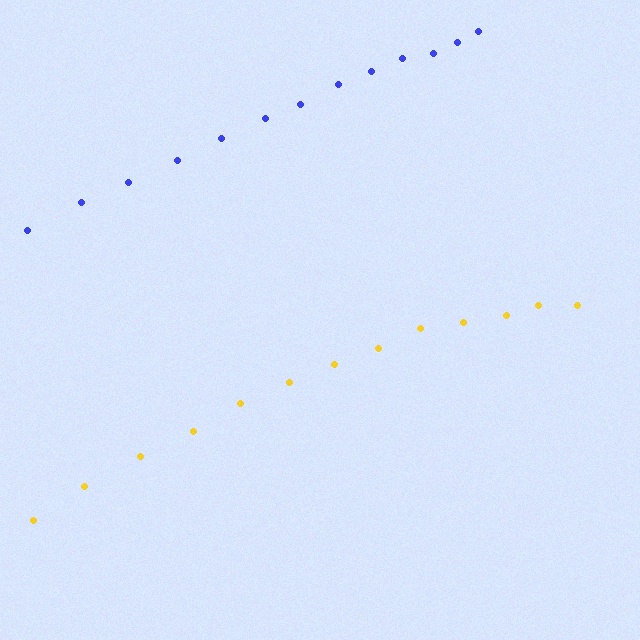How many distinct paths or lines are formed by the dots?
There are 2 distinct paths.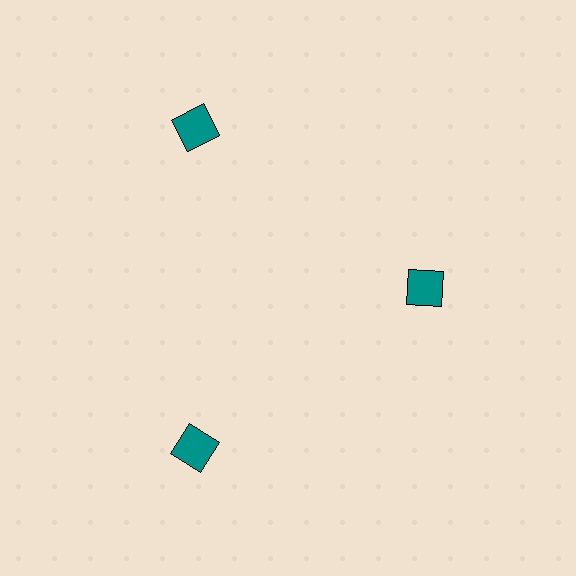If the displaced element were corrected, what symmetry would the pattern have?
It would have 3-fold rotational symmetry — the pattern would map onto itself every 120 degrees.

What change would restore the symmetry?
The symmetry would be restored by moving it outward, back onto the ring so that all 3 squares sit at equal angles and equal distance from the center.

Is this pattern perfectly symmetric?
No. The 3 teal squares are arranged in a ring, but one element near the 3 o'clock position is pulled inward toward the center, breaking the 3-fold rotational symmetry.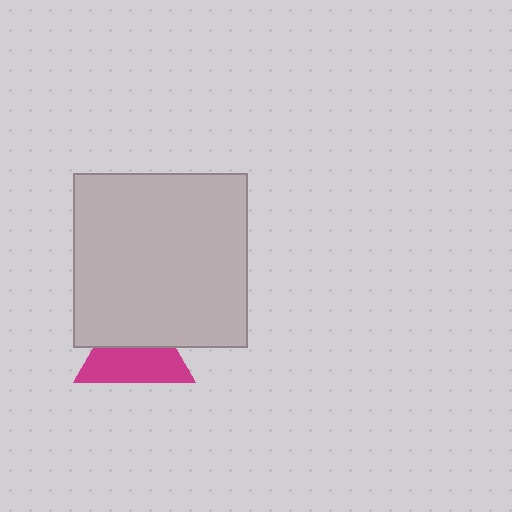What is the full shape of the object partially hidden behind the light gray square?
The partially hidden object is a magenta triangle.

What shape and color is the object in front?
The object in front is a light gray square.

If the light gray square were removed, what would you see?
You would see the complete magenta triangle.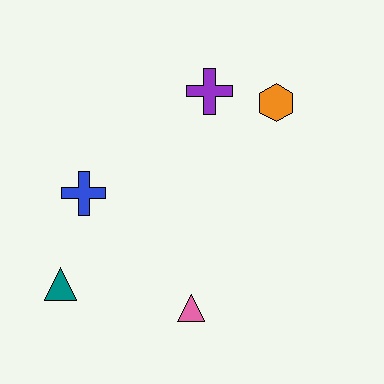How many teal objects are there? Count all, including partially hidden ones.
There is 1 teal object.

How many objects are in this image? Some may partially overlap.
There are 5 objects.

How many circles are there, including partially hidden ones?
There are no circles.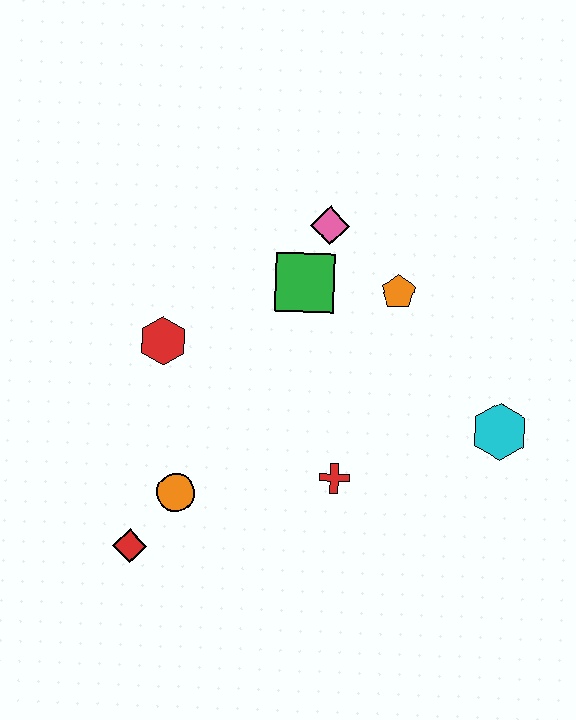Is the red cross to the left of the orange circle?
No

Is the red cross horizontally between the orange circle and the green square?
No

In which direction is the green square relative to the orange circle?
The green square is above the orange circle.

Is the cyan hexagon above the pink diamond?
No